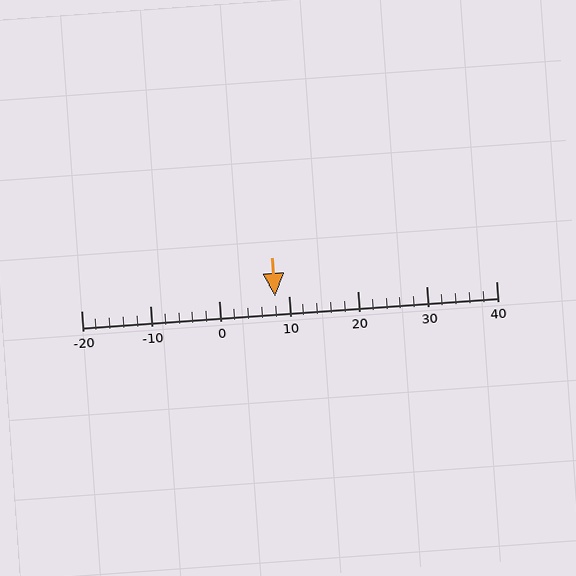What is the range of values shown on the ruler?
The ruler shows values from -20 to 40.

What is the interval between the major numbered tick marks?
The major tick marks are spaced 10 units apart.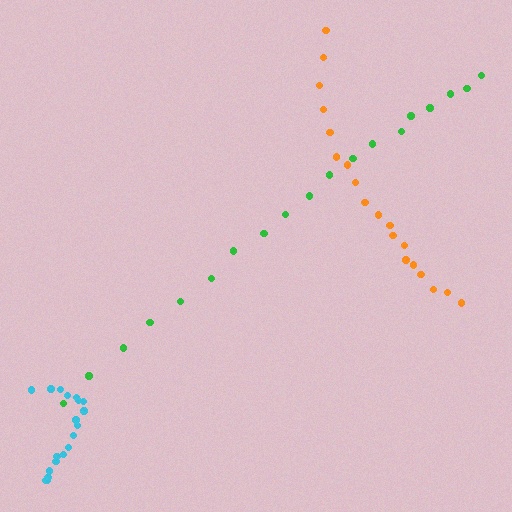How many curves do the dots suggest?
There are 3 distinct paths.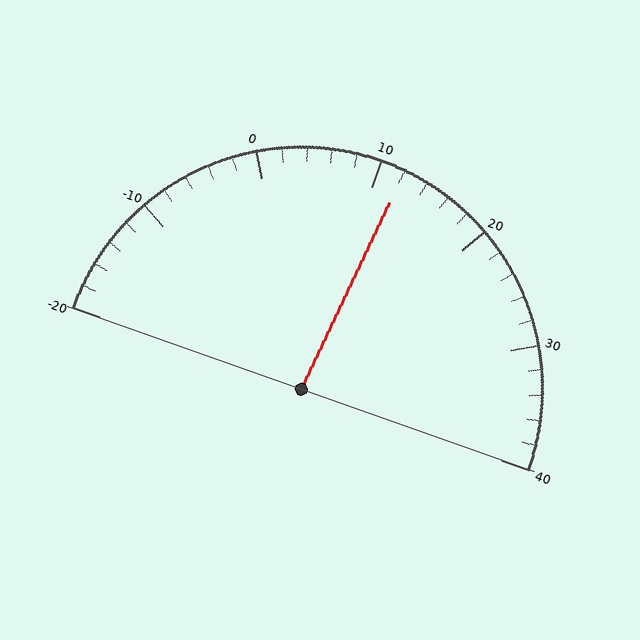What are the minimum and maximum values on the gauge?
The gauge ranges from -20 to 40.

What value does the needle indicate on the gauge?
The needle indicates approximately 12.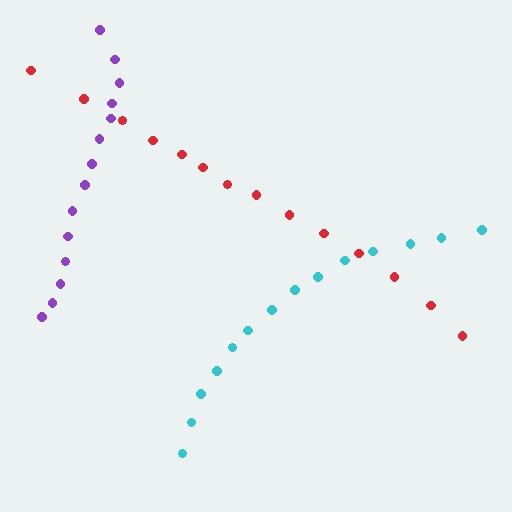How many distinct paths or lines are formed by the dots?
There are 3 distinct paths.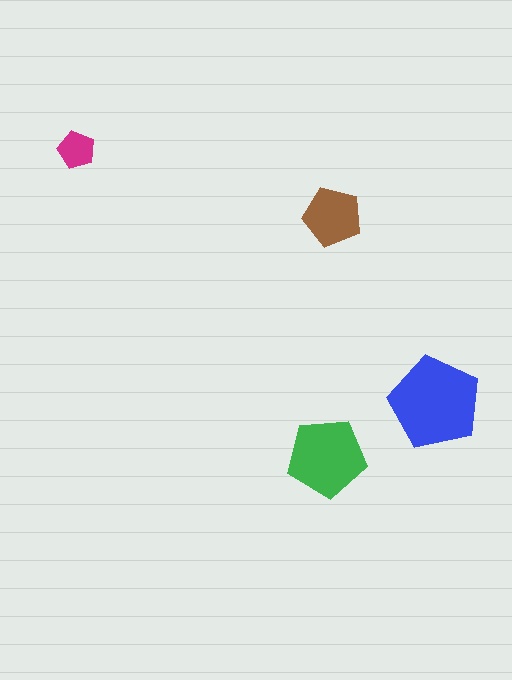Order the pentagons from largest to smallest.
the blue one, the green one, the brown one, the magenta one.